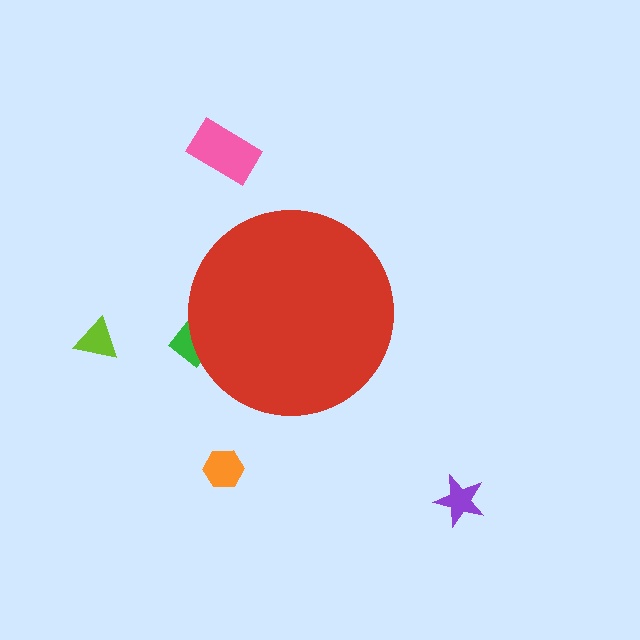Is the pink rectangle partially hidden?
No, the pink rectangle is fully visible.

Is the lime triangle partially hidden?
No, the lime triangle is fully visible.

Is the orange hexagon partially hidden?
No, the orange hexagon is fully visible.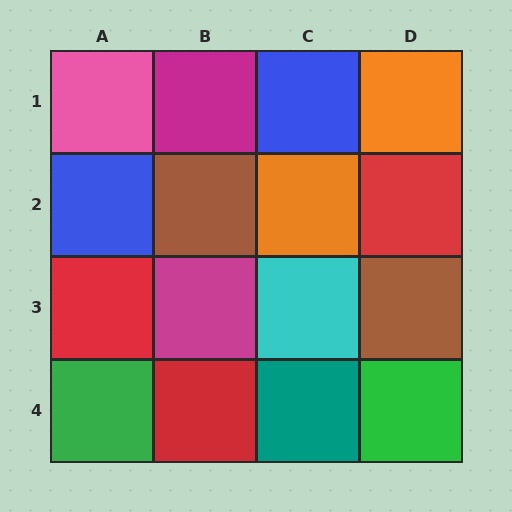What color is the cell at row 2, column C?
Orange.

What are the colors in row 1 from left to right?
Pink, magenta, blue, orange.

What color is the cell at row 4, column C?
Teal.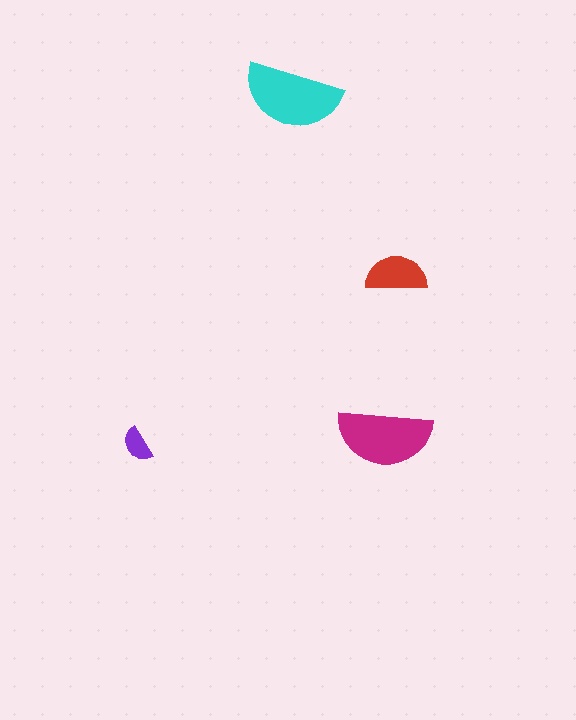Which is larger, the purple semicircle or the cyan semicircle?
The cyan one.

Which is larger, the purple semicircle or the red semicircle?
The red one.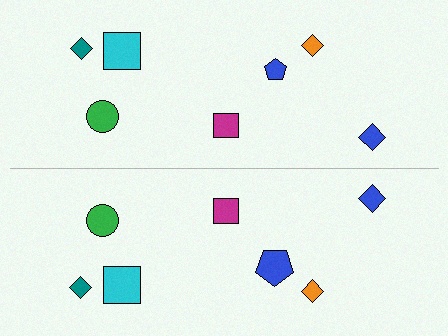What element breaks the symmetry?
The blue pentagon on the bottom side has a different size than its mirror counterpart.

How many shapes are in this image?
There are 14 shapes in this image.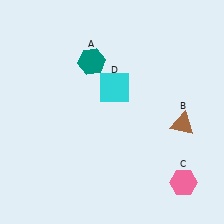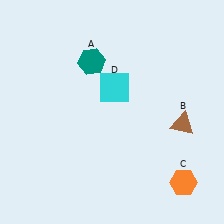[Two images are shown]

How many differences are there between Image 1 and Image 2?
There is 1 difference between the two images.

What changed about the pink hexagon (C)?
In Image 1, C is pink. In Image 2, it changed to orange.